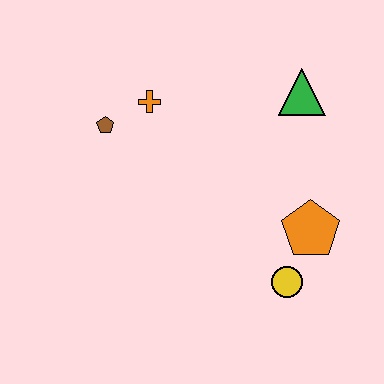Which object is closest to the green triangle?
The orange pentagon is closest to the green triangle.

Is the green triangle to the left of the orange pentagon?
Yes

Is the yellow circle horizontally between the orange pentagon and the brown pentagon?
Yes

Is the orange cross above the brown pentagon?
Yes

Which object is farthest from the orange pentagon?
The brown pentagon is farthest from the orange pentagon.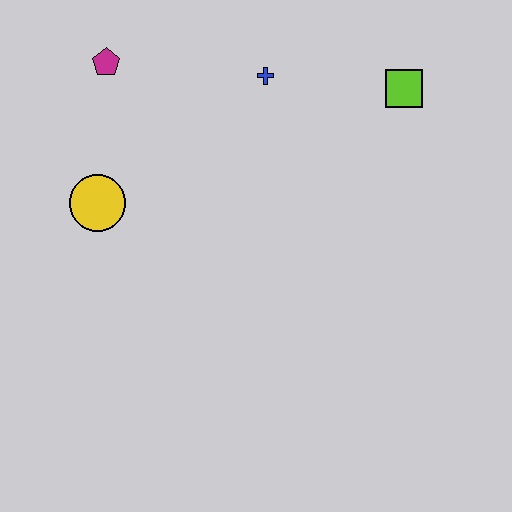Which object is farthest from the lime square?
The yellow circle is farthest from the lime square.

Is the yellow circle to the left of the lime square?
Yes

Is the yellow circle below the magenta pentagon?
Yes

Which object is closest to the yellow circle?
The magenta pentagon is closest to the yellow circle.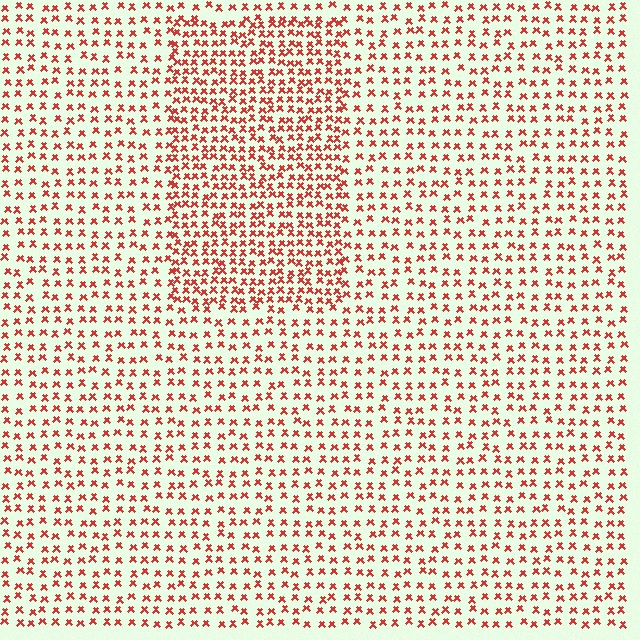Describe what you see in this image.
The image contains small red elements arranged at two different densities. A rectangle-shaped region is visible where the elements are more densely packed than the surrounding area.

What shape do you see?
I see a rectangle.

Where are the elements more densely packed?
The elements are more densely packed inside the rectangle boundary.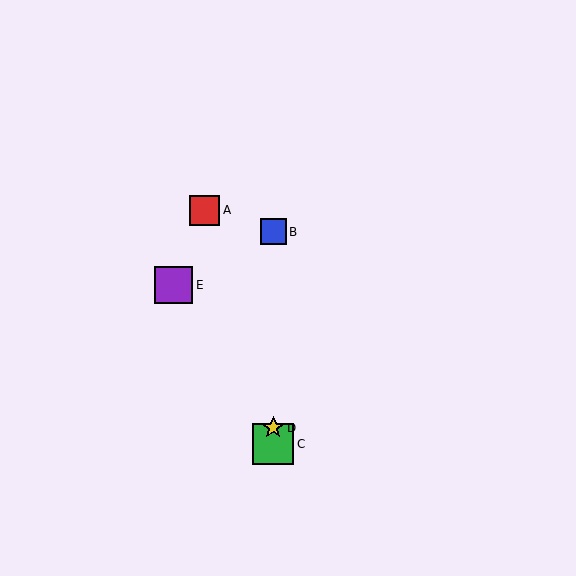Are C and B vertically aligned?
Yes, both are at x≈273.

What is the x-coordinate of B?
Object B is at x≈273.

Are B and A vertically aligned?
No, B is at x≈273 and A is at x≈205.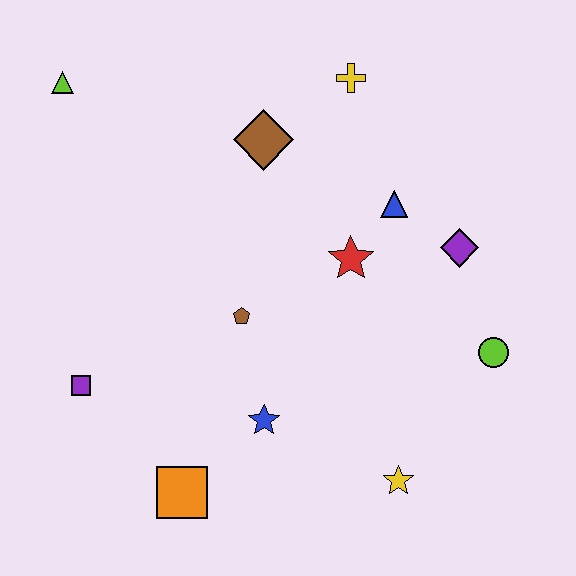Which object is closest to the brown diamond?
The yellow cross is closest to the brown diamond.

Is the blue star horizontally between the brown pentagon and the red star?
Yes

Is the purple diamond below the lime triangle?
Yes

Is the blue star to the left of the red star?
Yes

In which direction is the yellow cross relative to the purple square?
The yellow cross is above the purple square.